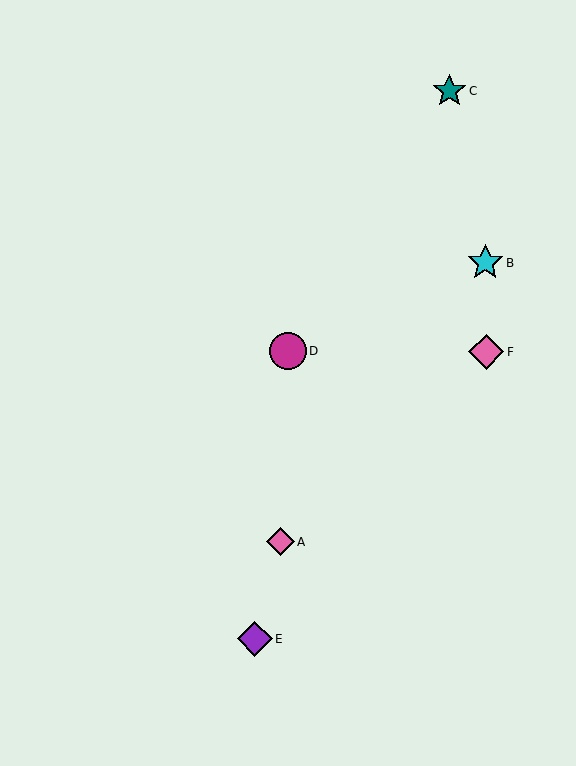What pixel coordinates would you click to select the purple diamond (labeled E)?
Click at (255, 639) to select the purple diamond E.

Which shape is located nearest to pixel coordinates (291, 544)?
The pink diamond (labeled A) at (280, 542) is nearest to that location.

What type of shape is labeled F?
Shape F is a pink diamond.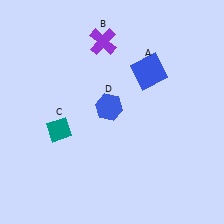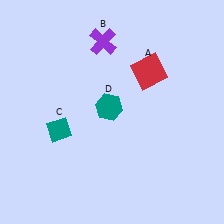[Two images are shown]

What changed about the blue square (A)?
In Image 1, A is blue. In Image 2, it changed to red.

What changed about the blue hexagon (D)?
In Image 1, D is blue. In Image 2, it changed to teal.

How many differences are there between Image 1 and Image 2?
There are 2 differences between the two images.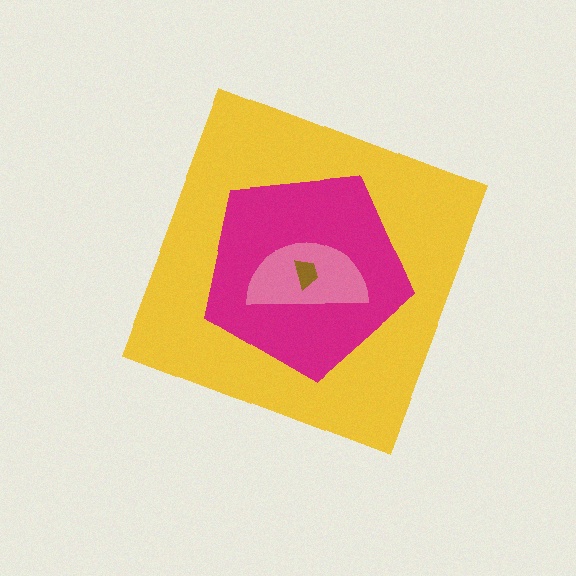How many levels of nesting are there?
4.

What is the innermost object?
The brown trapezoid.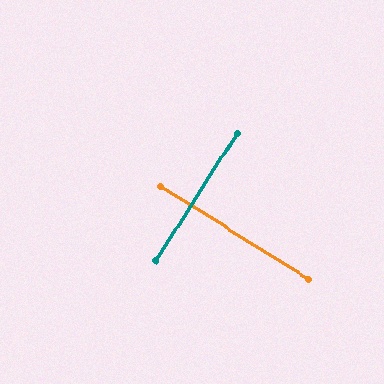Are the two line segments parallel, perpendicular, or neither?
Perpendicular — they meet at approximately 90°.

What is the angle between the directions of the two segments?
Approximately 90 degrees.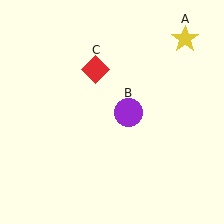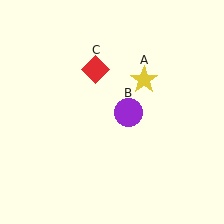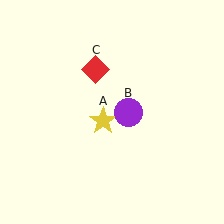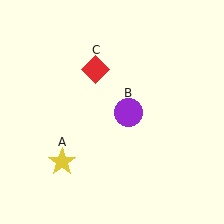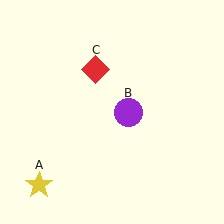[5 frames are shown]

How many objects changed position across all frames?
1 object changed position: yellow star (object A).